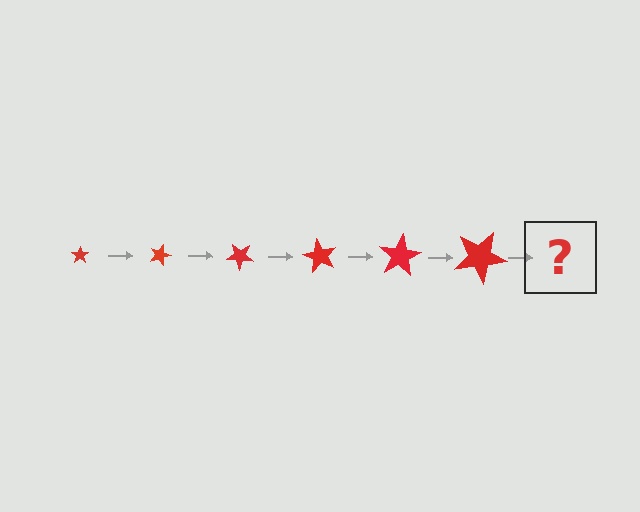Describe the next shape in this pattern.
It should be a star, larger than the previous one and rotated 120 degrees from the start.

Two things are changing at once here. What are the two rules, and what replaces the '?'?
The two rules are that the star grows larger each step and it rotates 20 degrees each step. The '?' should be a star, larger than the previous one and rotated 120 degrees from the start.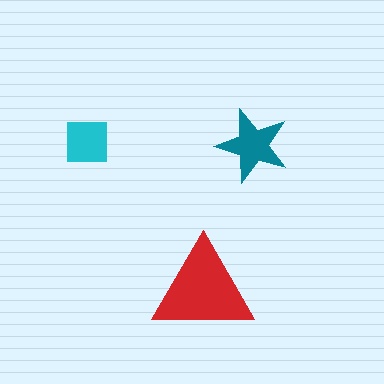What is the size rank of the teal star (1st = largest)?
2nd.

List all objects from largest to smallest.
The red triangle, the teal star, the cyan square.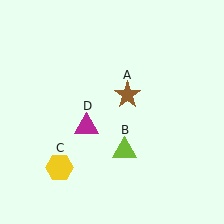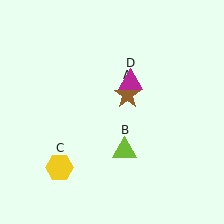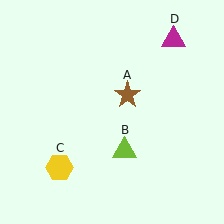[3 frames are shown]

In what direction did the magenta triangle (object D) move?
The magenta triangle (object D) moved up and to the right.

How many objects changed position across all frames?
1 object changed position: magenta triangle (object D).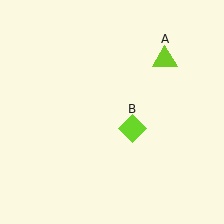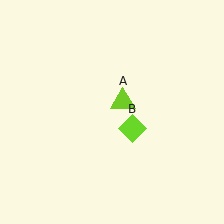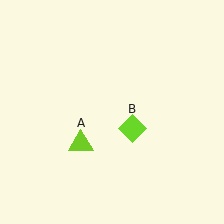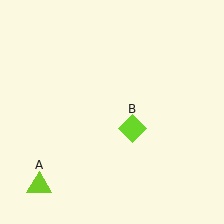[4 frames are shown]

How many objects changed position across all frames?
1 object changed position: lime triangle (object A).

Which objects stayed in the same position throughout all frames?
Lime diamond (object B) remained stationary.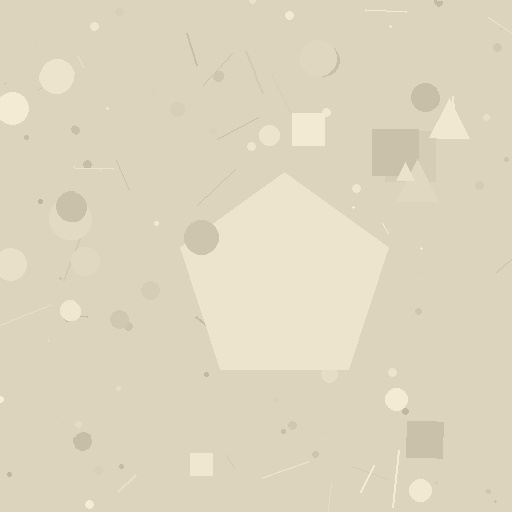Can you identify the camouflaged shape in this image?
The camouflaged shape is a pentagon.